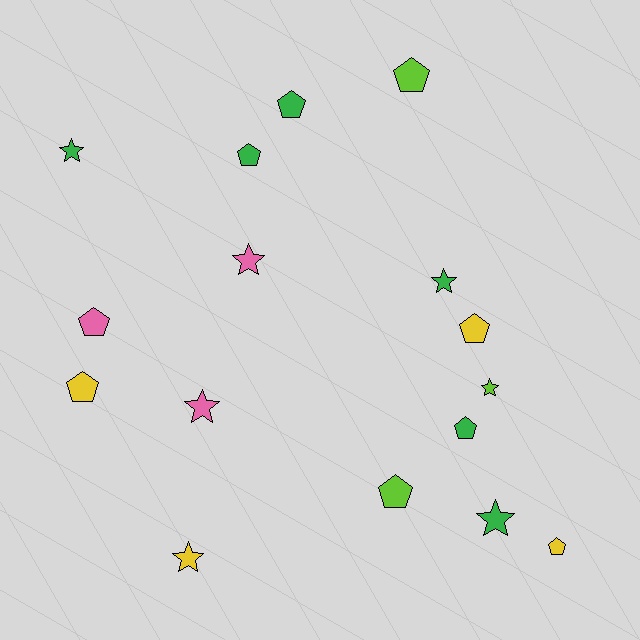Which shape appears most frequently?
Pentagon, with 9 objects.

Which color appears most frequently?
Green, with 6 objects.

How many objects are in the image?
There are 16 objects.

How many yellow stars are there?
There is 1 yellow star.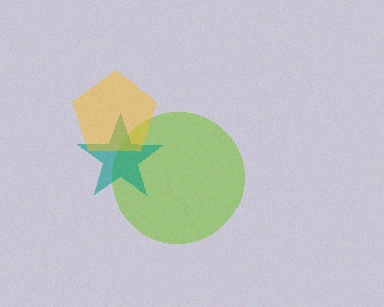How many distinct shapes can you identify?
There are 3 distinct shapes: a lime circle, a teal star, a yellow pentagon.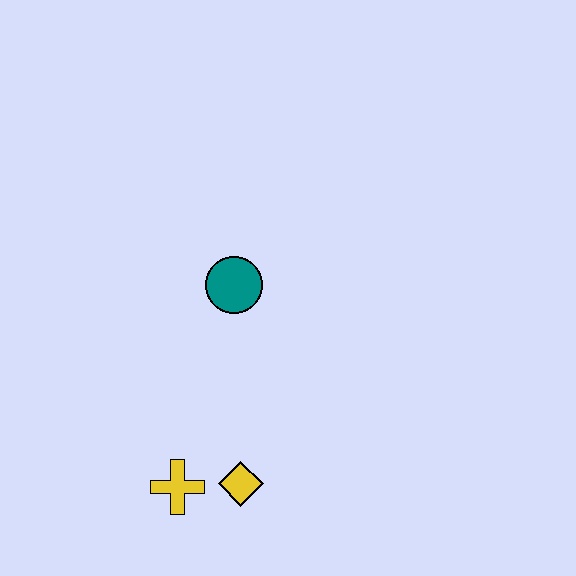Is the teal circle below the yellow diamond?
No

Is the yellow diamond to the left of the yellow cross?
No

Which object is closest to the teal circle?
The yellow diamond is closest to the teal circle.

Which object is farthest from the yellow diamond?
The teal circle is farthest from the yellow diamond.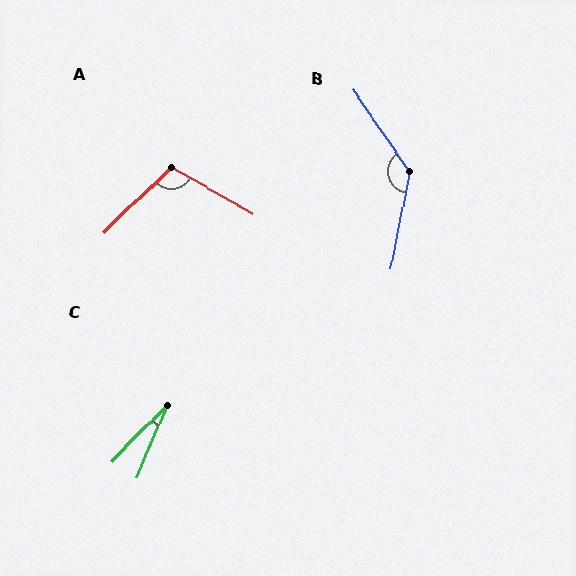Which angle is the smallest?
C, at approximately 22 degrees.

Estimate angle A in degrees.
Approximately 106 degrees.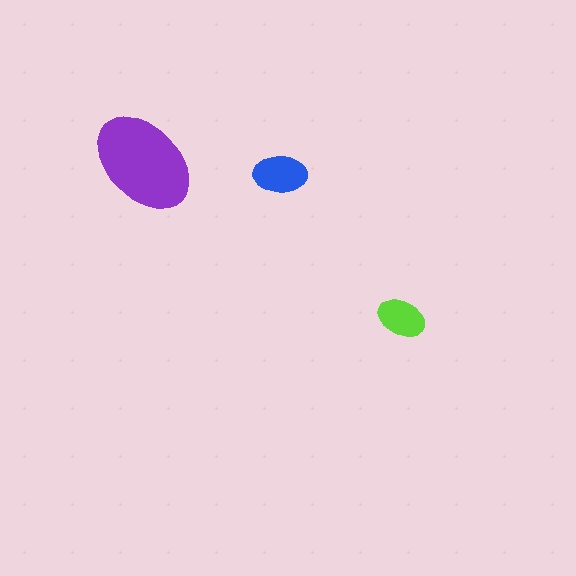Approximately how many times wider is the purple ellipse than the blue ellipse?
About 2 times wider.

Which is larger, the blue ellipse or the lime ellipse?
The blue one.